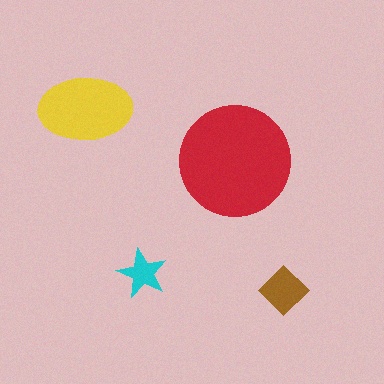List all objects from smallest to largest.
The cyan star, the brown diamond, the yellow ellipse, the red circle.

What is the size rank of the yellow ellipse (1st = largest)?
2nd.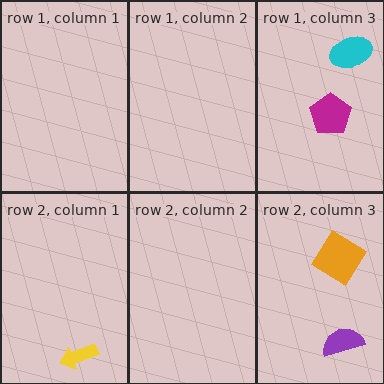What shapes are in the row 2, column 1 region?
The yellow arrow.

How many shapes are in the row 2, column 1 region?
1.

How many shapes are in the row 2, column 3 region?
2.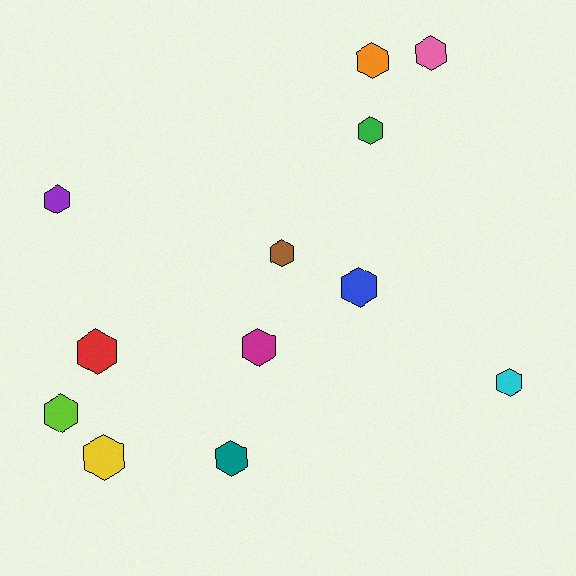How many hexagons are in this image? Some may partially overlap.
There are 12 hexagons.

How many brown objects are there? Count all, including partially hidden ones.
There is 1 brown object.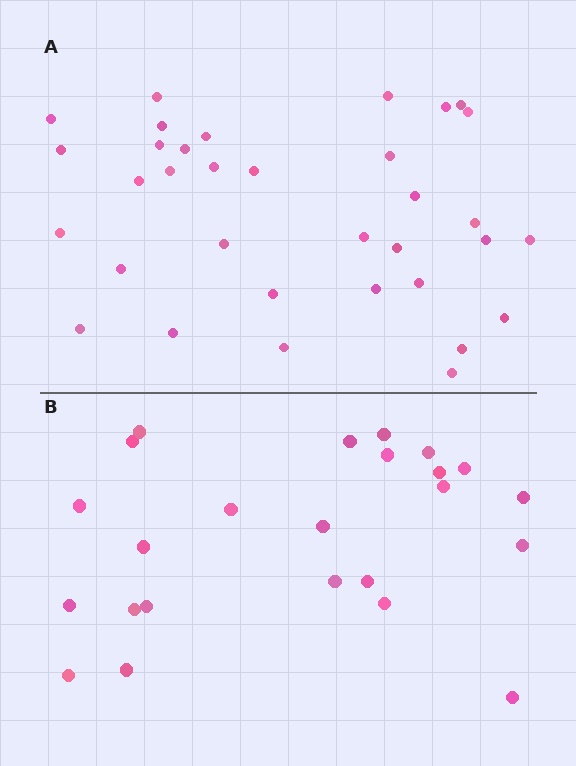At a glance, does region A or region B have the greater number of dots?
Region A (the top region) has more dots.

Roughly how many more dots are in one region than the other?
Region A has roughly 10 or so more dots than region B.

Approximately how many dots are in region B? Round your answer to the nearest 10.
About 20 dots. (The exact count is 24, which rounds to 20.)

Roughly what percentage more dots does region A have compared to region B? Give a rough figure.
About 40% more.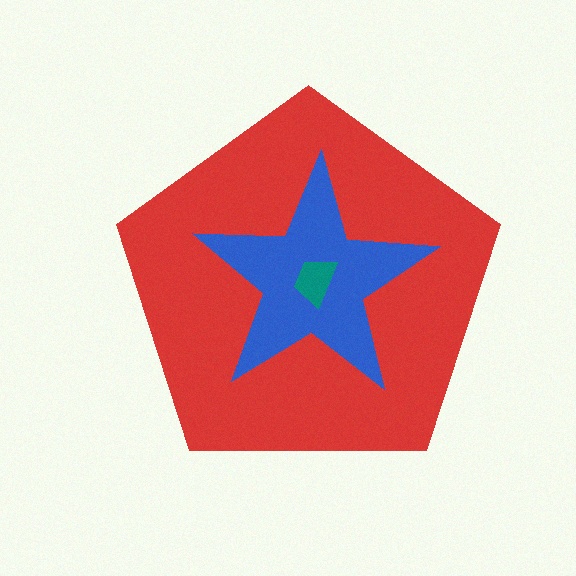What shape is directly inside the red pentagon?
The blue star.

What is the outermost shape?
The red pentagon.